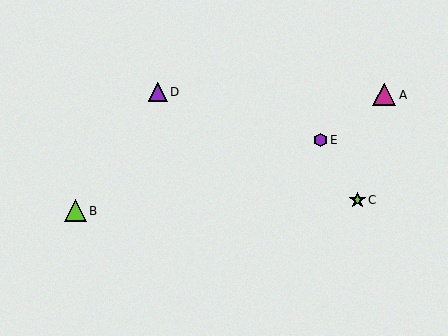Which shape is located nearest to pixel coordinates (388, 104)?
The magenta triangle (labeled A) at (384, 95) is nearest to that location.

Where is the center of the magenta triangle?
The center of the magenta triangle is at (384, 95).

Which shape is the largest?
The magenta triangle (labeled A) is the largest.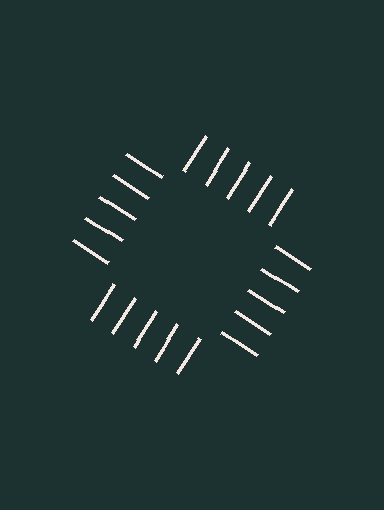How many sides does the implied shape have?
4 sides — the line-ends trace a square.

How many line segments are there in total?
20 — 5 along each of the 4 edges.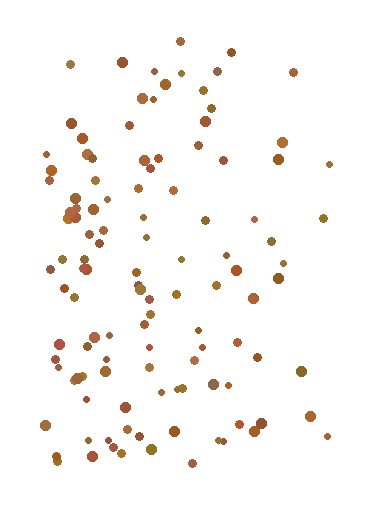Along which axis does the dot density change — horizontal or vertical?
Horizontal.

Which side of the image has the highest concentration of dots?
The left.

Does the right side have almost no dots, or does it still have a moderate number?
Still a moderate number, just noticeably fewer than the left.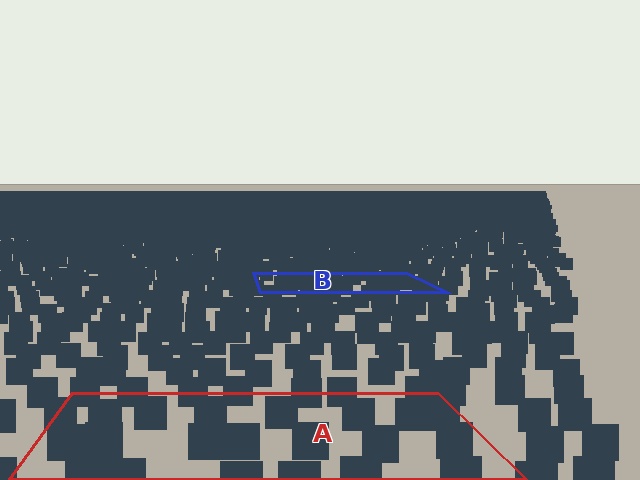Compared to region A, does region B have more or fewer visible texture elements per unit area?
Region B has more texture elements per unit area — they are packed more densely because it is farther away.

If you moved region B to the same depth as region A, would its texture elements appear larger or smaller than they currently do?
They would appear larger. At a closer depth, the same texture elements are projected at a bigger on-screen size.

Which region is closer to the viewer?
Region A is closer. The texture elements there are larger and more spread out.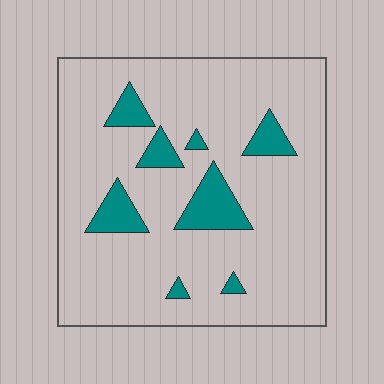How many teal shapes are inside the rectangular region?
8.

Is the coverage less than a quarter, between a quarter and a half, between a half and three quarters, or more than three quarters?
Less than a quarter.